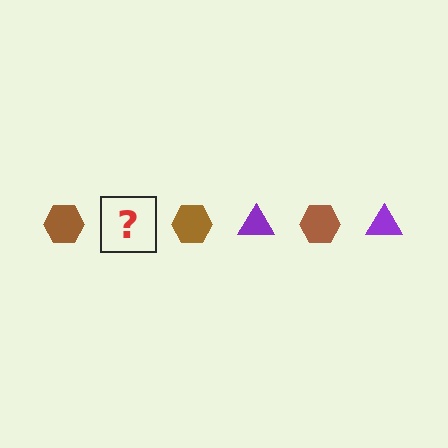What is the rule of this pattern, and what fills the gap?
The rule is that the pattern alternates between brown hexagon and purple triangle. The gap should be filled with a purple triangle.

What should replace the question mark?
The question mark should be replaced with a purple triangle.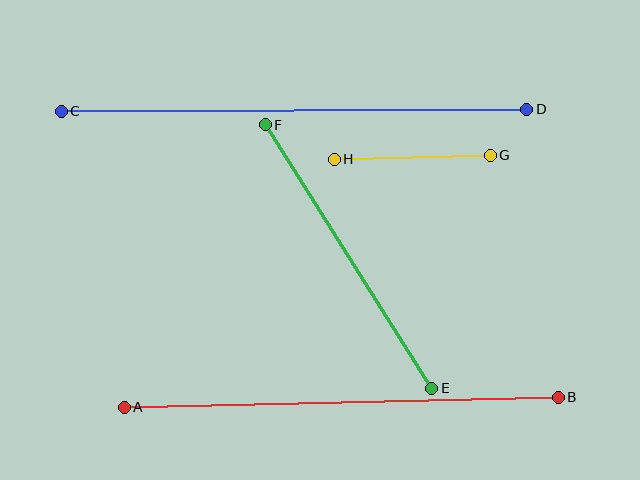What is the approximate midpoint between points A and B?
The midpoint is at approximately (341, 402) pixels.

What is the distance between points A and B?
The distance is approximately 434 pixels.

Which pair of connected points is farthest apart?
Points C and D are farthest apart.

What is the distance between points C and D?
The distance is approximately 466 pixels.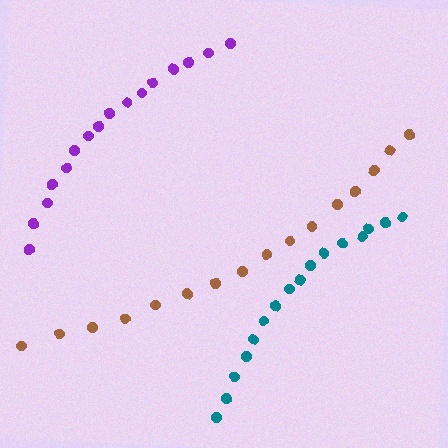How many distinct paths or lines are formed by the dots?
There are 3 distinct paths.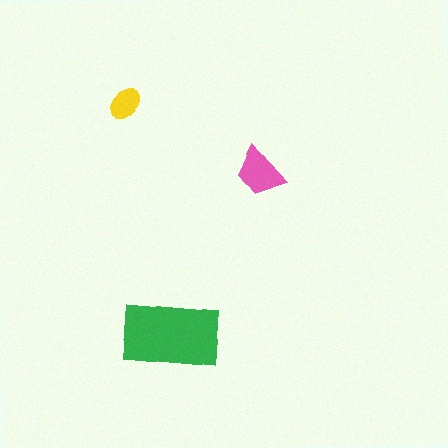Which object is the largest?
The green rectangle.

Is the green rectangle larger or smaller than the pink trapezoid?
Larger.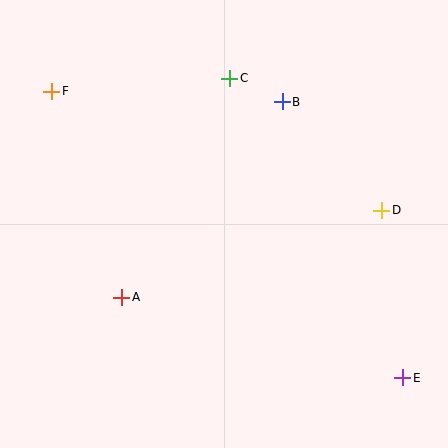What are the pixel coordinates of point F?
Point F is at (52, 91).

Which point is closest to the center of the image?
Point A at (122, 297) is closest to the center.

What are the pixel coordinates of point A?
Point A is at (122, 297).